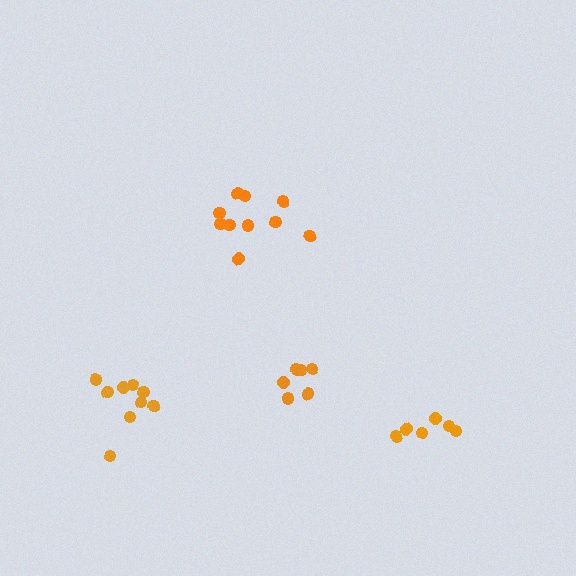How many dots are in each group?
Group 1: 6 dots, Group 2: 6 dots, Group 3: 10 dots, Group 4: 9 dots (31 total).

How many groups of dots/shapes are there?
There are 4 groups.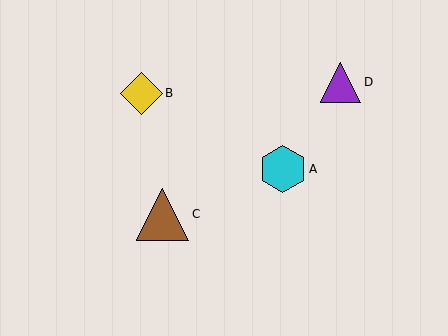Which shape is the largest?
The brown triangle (labeled C) is the largest.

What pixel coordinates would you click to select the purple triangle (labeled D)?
Click at (340, 82) to select the purple triangle D.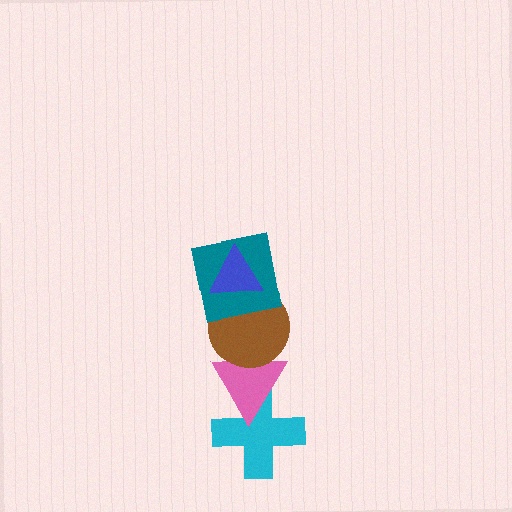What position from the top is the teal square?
The teal square is 2nd from the top.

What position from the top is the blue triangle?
The blue triangle is 1st from the top.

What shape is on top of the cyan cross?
The pink triangle is on top of the cyan cross.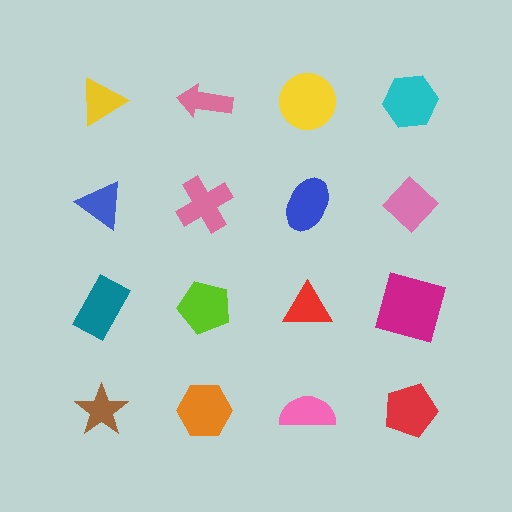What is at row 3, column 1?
A teal rectangle.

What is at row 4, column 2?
An orange hexagon.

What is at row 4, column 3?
A pink semicircle.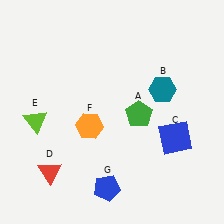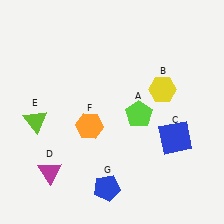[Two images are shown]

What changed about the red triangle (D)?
In Image 1, D is red. In Image 2, it changed to magenta.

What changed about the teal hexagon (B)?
In Image 1, B is teal. In Image 2, it changed to yellow.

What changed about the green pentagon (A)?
In Image 1, A is green. In Image 2, it changed to lime.